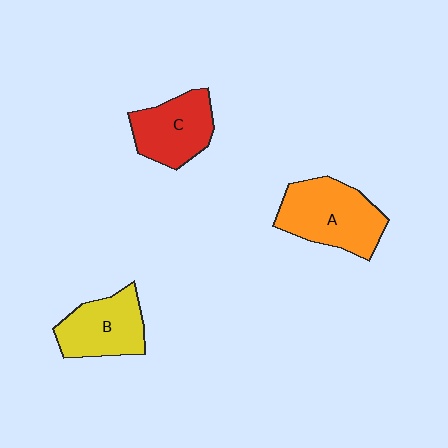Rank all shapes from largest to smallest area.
From largest to smallest: A (orange), B (yellow), C (red).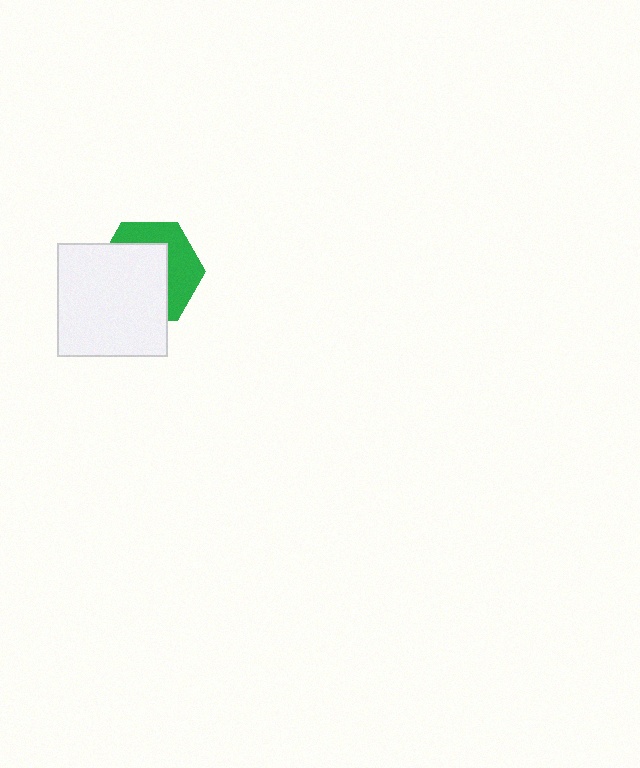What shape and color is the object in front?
The object in front is a white rectangle.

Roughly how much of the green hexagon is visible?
A small part of it is visible (roughly 42%).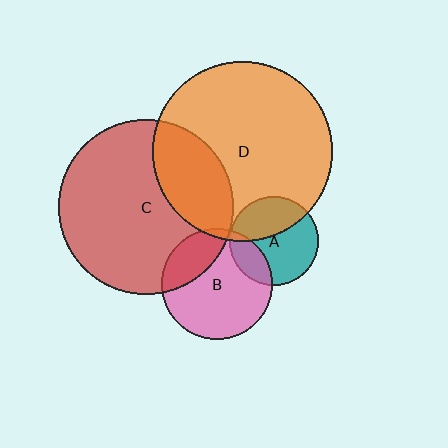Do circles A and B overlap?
Yes.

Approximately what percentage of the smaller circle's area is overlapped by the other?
Approximately 20%.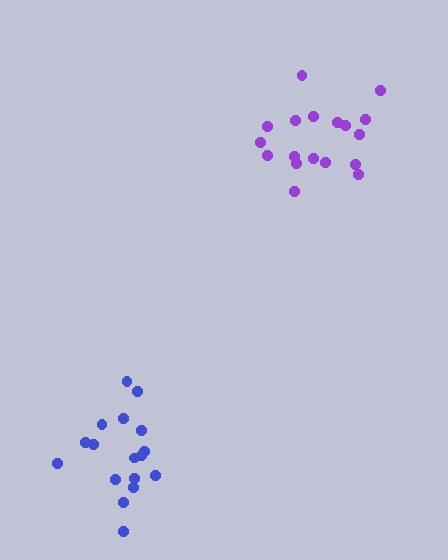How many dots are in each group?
Group 1: 18 dots, Group 2: 17 dots (35 total).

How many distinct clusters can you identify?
There are 2 distinct clusters.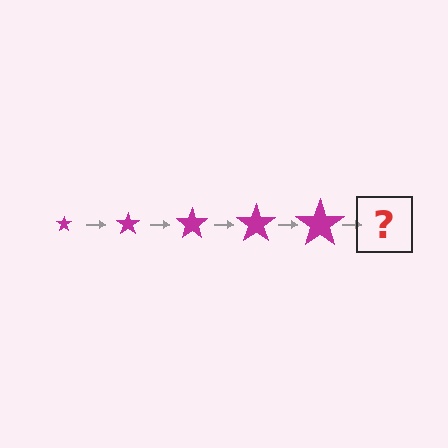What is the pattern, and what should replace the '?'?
The pattern is that the star gets progressively larger each step. The '?' should be a magenta star, larger than the previous one.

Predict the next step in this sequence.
The next step is a magenta star, larger than the previous one.